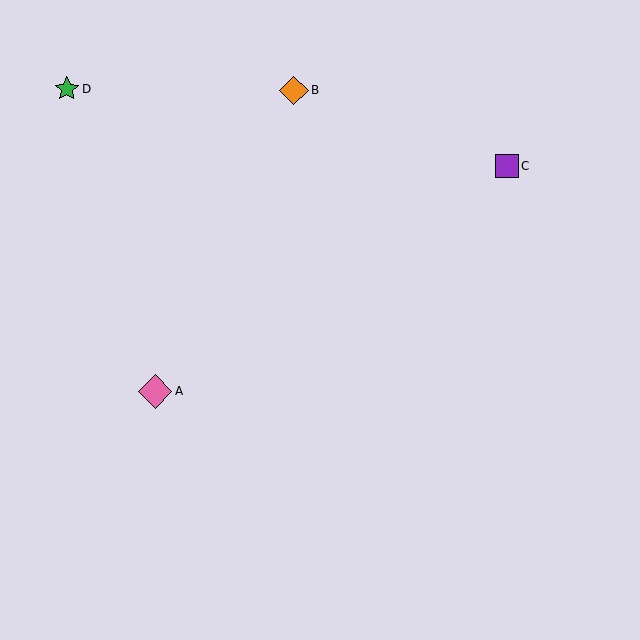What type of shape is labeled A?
Shape A is a pink diamond.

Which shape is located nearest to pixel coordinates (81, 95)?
The green star (labeled D) at (67, 89) is nearest to that location.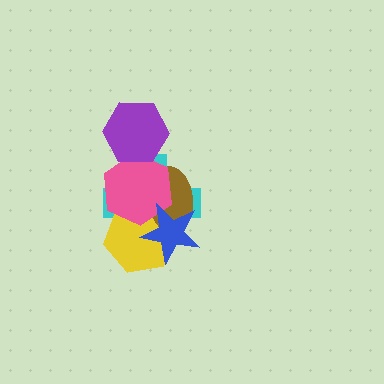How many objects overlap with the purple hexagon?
2 objects overlap with the purple hexagon.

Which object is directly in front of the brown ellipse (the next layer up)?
The pink hexagon is directly in front of the brown ellipse.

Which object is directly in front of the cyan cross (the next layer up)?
The yellow hexagon is directly in front of the cyan cross.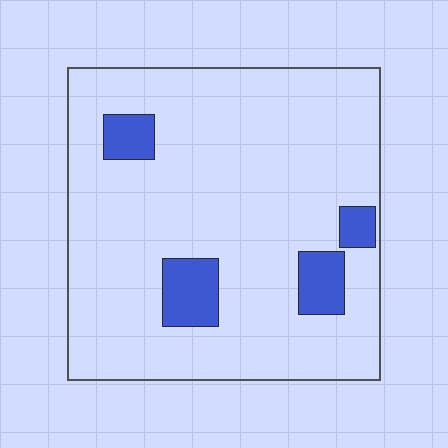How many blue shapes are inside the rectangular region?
4.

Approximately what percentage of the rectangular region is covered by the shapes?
Approximately 10%.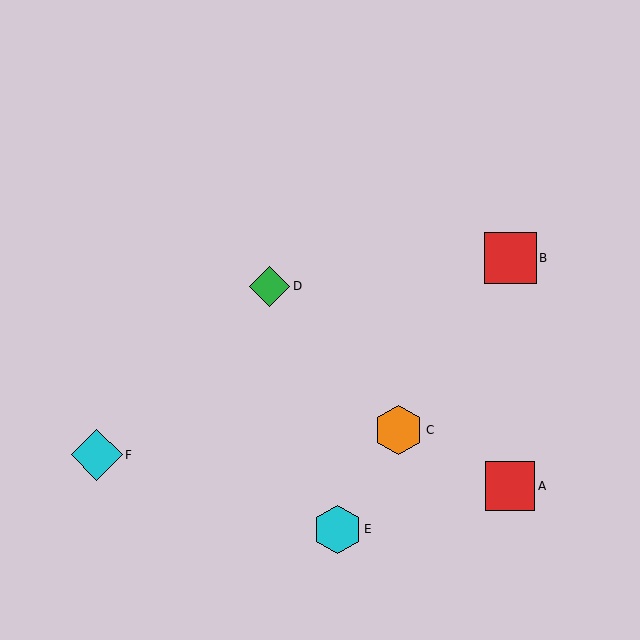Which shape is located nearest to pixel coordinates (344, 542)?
The cyan hexagon (labeled E) at (337, 529) is nearest to that location.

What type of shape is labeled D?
Shape D is a green diamond.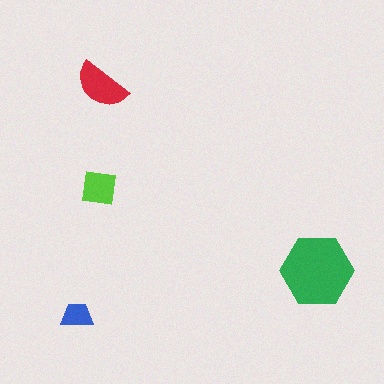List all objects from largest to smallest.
The green hexagon, the red semicircle, the lime square, the blue trapezoid.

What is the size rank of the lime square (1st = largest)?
3rd.